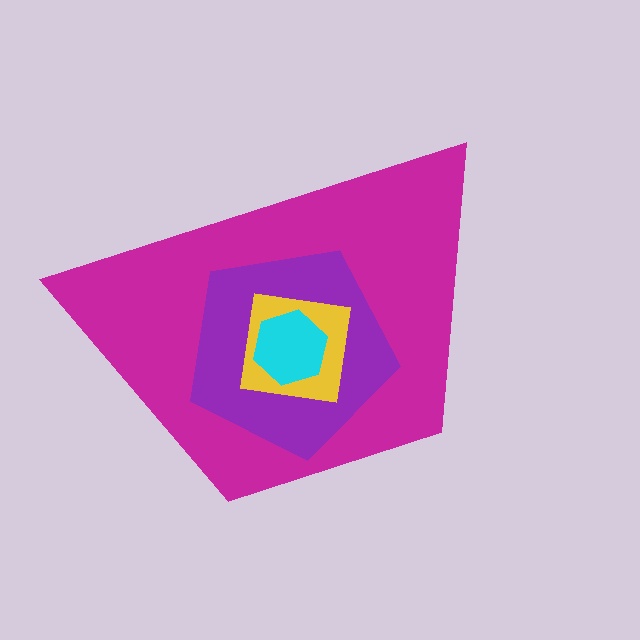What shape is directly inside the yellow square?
The cyan hexagon.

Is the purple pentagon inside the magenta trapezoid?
Yes.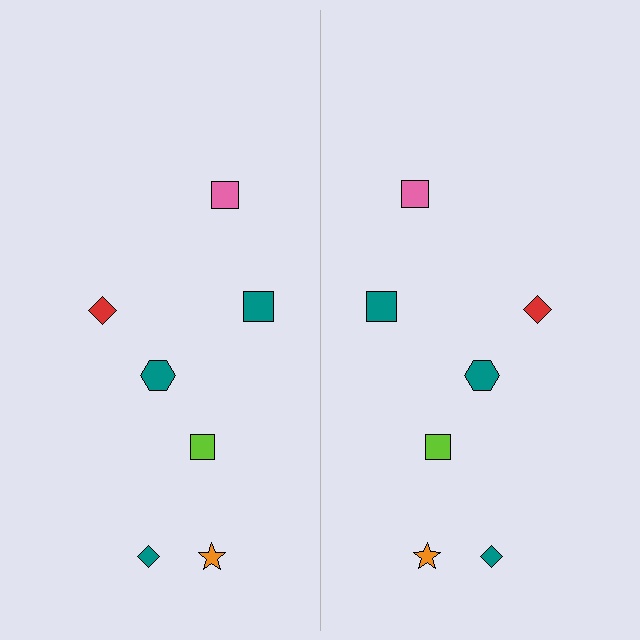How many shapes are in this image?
There are 14 shapes in this image.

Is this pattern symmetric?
Yes, this pattern has bilateral (reflection) symmetry.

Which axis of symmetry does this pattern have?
The pattern has a vertical axis of symmetry running through the center of the image.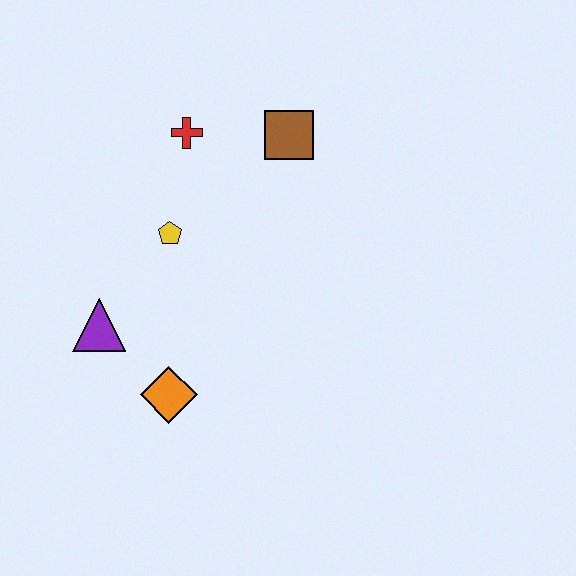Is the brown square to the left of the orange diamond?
No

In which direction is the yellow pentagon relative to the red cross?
The yellow pentagon is below the red cross.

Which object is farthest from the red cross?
The orange diamond is farthest from the red cross.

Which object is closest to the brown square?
The red cross is closest to the brown square.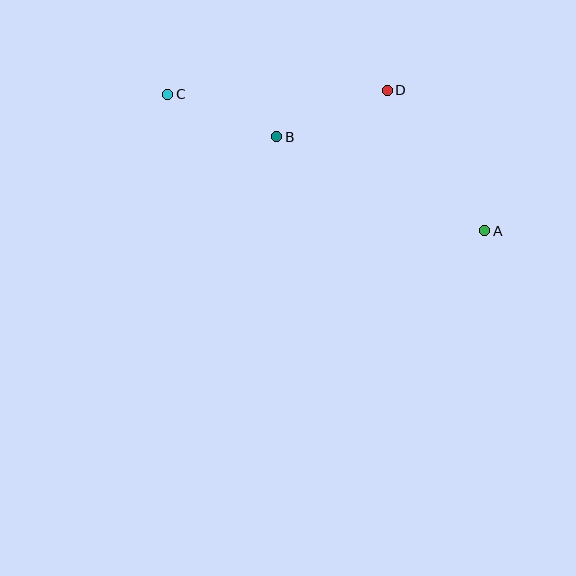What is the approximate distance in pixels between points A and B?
The distance between A and B is approximately 228 pixels.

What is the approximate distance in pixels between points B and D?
The distance between B and D is approximately 120 pixels.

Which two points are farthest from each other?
Points A and C are farthest from each other.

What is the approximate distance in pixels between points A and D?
The distance between A and D is approximately 171 pixels.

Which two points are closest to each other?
Points B and C are closest to each other.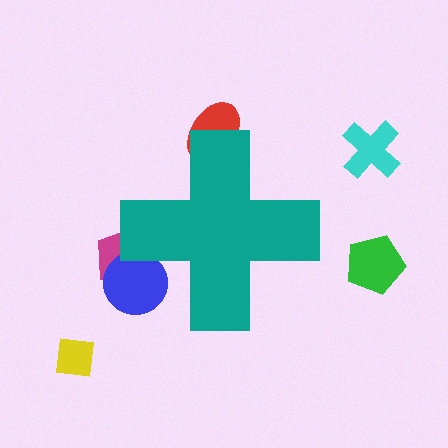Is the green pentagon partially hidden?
No, the green pentagon is fully visible.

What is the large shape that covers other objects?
A teal cross.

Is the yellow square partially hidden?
No, the yellow square is fully visible.